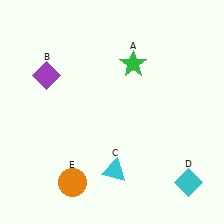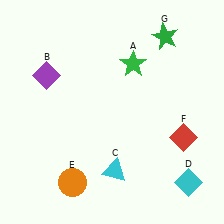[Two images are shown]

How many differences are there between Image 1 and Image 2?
There are 2 differences between the two images.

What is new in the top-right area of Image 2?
A green star (G) was added in the top-right area of Image 2.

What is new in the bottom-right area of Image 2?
A red diamond (F) was added in the bottom-right area of Image 2.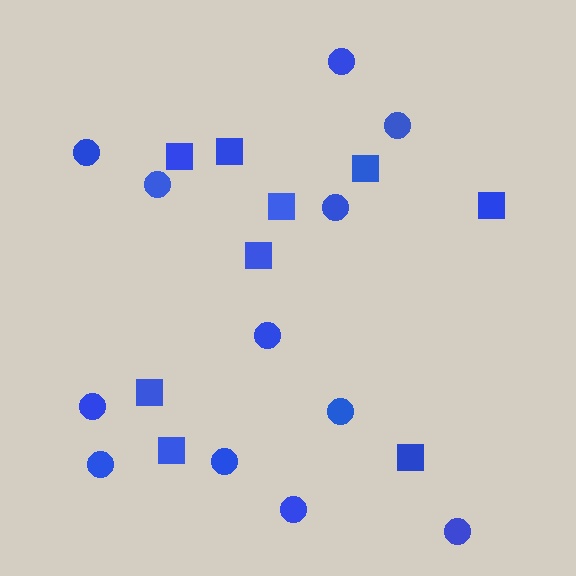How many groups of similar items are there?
There are 2 groups: one group of squares (9) and one group of circles (12).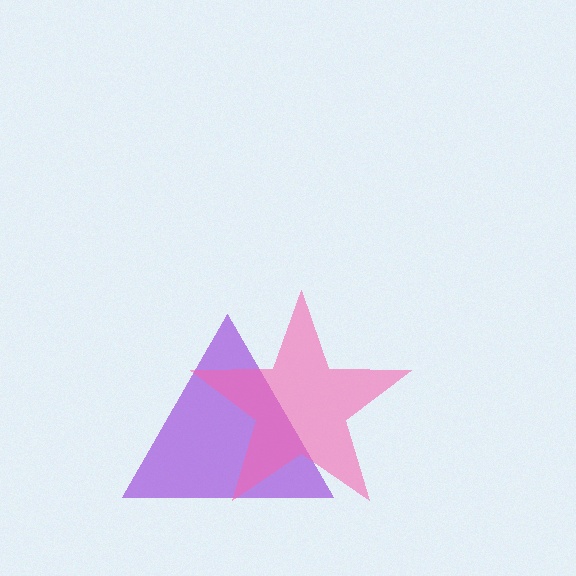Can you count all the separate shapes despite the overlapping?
Yes, there are 2 separate shapes.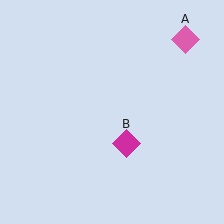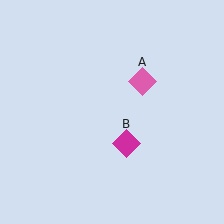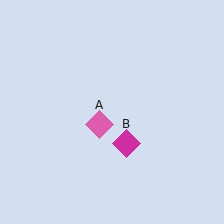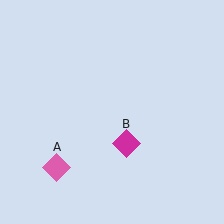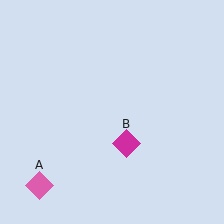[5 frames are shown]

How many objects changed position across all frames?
1 object changed position: pink diamond (object A).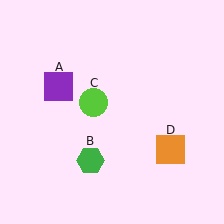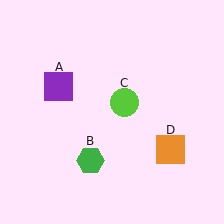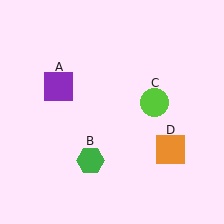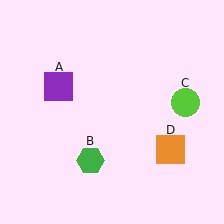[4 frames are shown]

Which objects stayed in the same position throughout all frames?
Purple square (object A) and green hexagon (object B) and orange square (object D) remained stationary.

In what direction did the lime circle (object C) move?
The lime circle (object C) moved right.